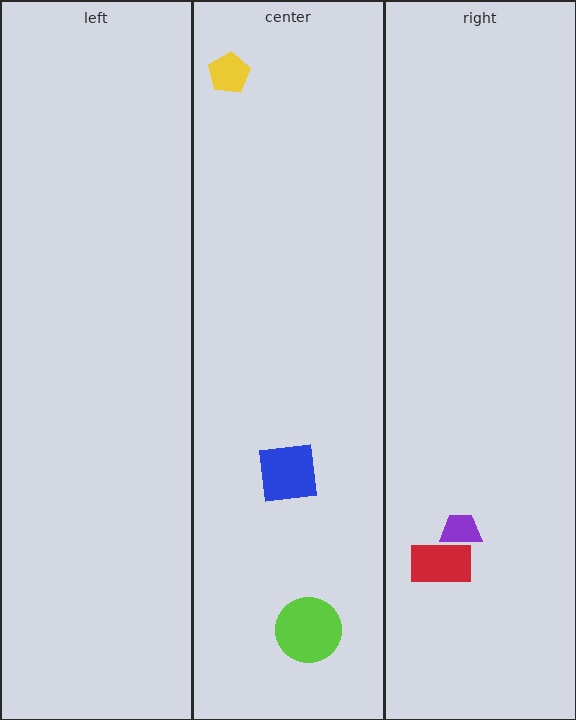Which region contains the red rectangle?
The right region.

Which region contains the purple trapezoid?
The right region.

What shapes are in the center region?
The lime circle, the blue square, the yellow pentagon.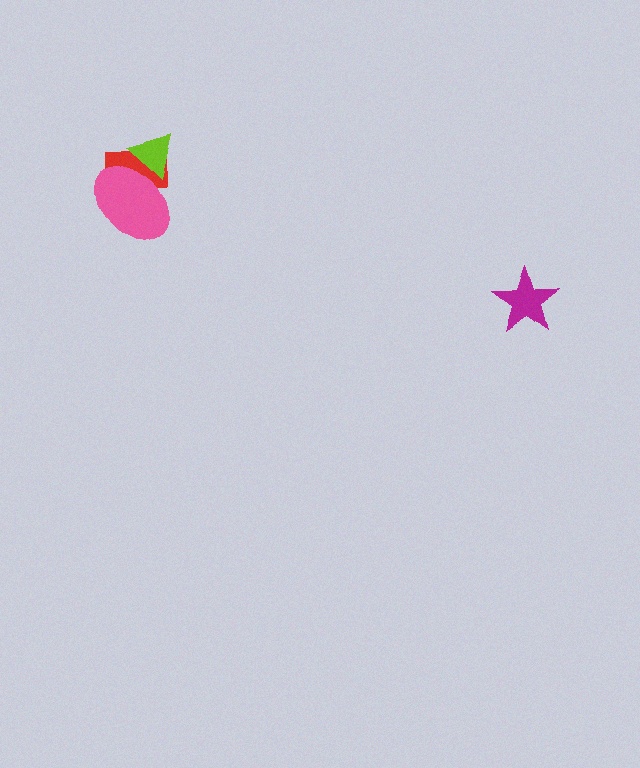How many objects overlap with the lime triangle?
2 objects overlap with the lime triangle.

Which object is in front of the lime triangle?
The pink ellipse is in front of the lime triangle.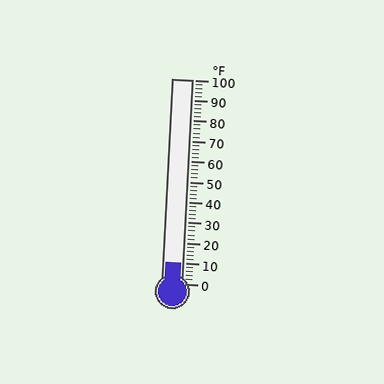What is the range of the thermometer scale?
The thermometer scale ranges from 0°F to 100°F.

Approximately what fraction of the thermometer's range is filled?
The thermometer is filled to approximately 10% of its range.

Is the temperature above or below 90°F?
The temperature is below 90°F.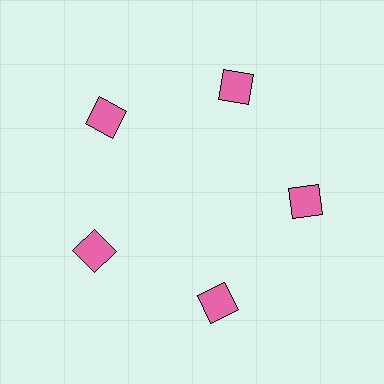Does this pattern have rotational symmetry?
Yes, this pattern has 5-fold rotational symmetry. It looks the same after rotating 72 degrees around the center.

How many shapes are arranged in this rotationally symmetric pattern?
There are 5 shapes, arranged in 5 groups of 1.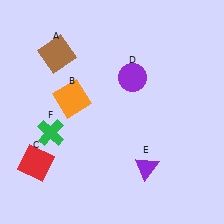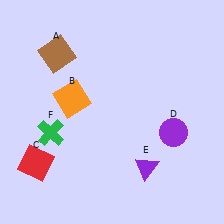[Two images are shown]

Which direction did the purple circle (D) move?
The purple circle (D) moved down.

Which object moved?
The purple circle (D) moved down.